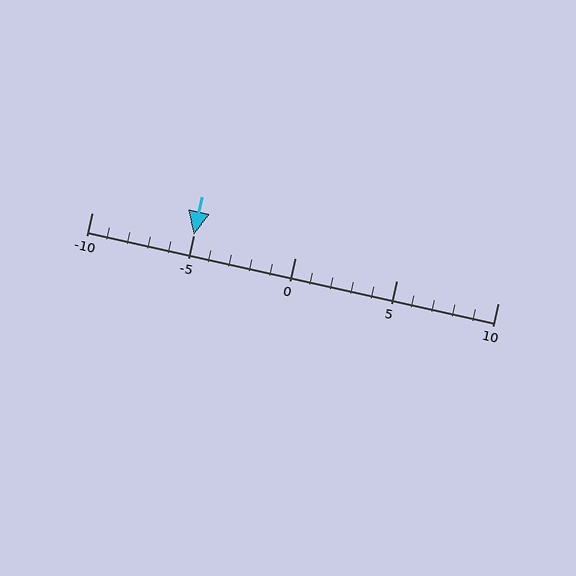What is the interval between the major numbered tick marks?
The major tick marks are spaced 5 units apart.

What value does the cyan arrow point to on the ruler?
The cyan arrow points to approximately -5.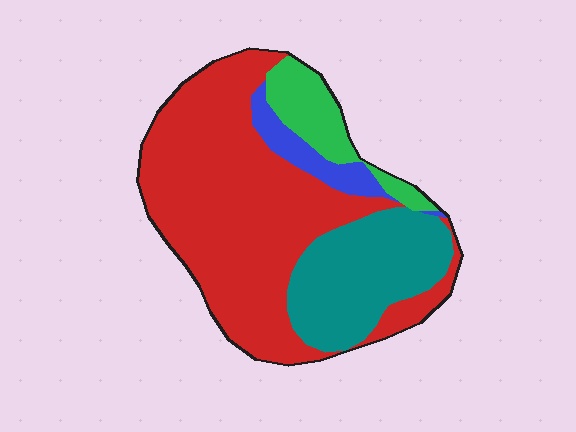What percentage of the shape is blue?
Blue takes up about one tenth (1/10) of the shape.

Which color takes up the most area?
Red, at roughly 60%.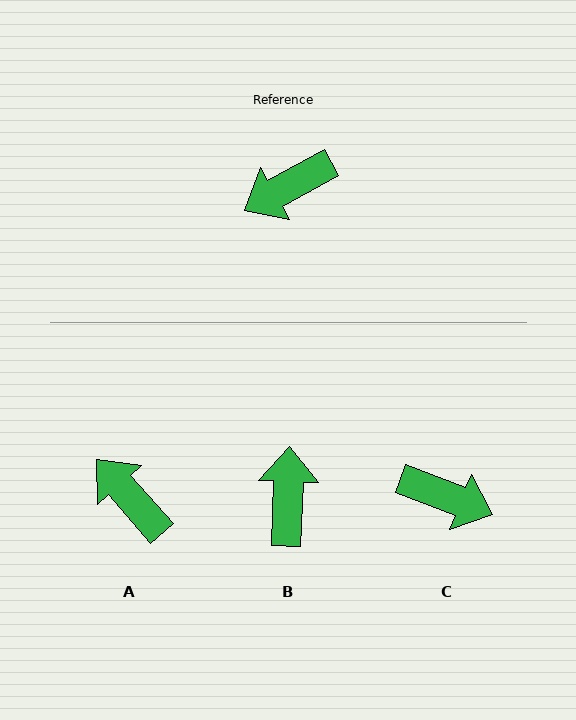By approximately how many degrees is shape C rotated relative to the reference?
Approximately 130 degrees counter-clockwise.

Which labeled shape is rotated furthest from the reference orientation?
C, about 130 degrees away.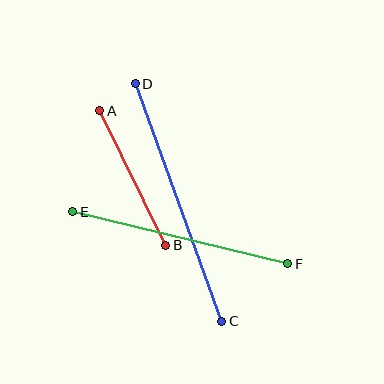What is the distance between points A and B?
The distance is approximately 150 pixels.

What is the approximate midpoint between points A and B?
The midpoint is at approximately (133, 178) pixels.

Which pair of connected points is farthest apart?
Points C and D are farthest apart.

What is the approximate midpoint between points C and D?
The midpoint is at approximately (178, 202) pixels.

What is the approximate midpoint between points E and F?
The midpoint is at approximately (180, 238) pixels.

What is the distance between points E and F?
The distance is approximately 221 pixels.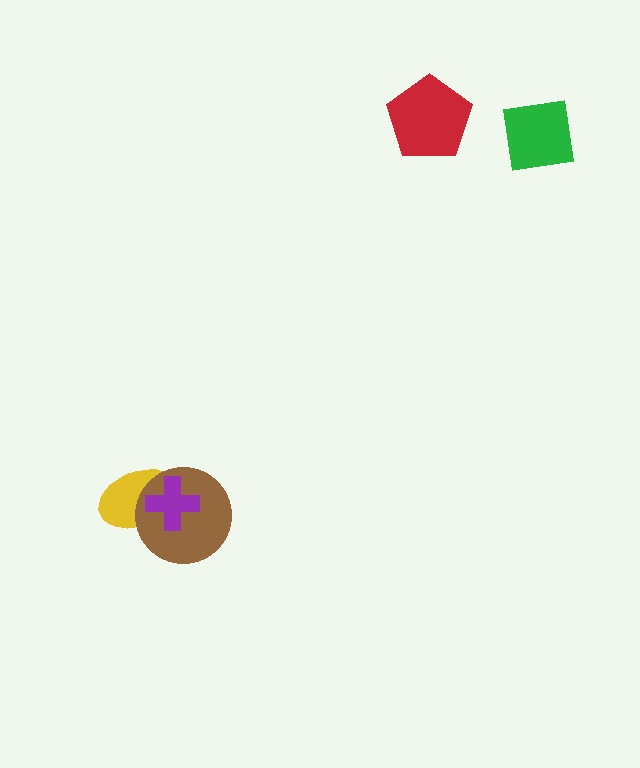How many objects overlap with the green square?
0 objects overlap with the green square.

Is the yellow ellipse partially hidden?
Yes, it is partially covered by another shape.